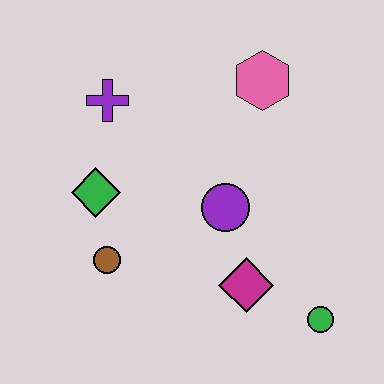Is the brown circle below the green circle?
No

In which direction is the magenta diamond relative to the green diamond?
The magenta diamond is to the right of the green diamond.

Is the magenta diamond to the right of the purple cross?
Yes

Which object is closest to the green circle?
The magenta diamond is closest to the green circle.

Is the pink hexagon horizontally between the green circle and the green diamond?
Yes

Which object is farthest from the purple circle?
The purple cross is farthest from the purple circle.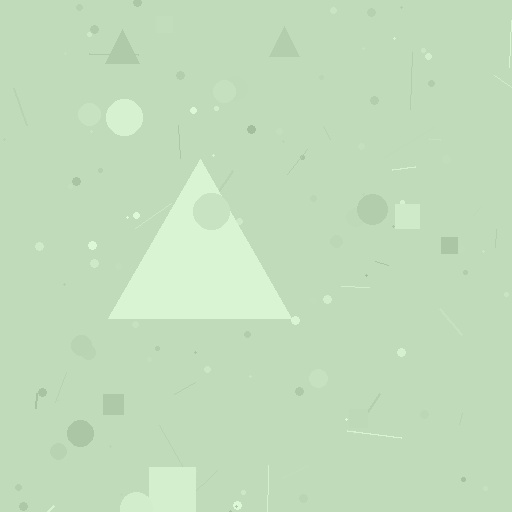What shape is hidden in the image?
A triangle is hidden in the image.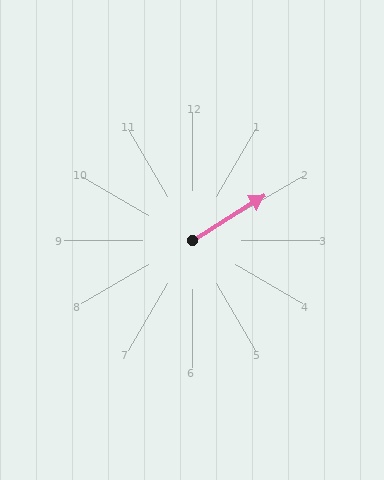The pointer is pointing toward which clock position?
Roughly 2 o'clock.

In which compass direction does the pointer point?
Northeast.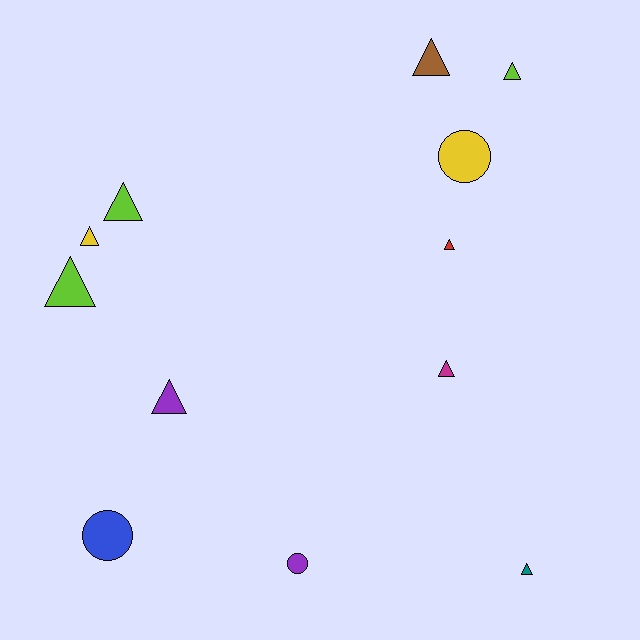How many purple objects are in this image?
There are 2 purple objects.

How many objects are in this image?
There are 12 objects.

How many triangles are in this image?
There are 9 triangles.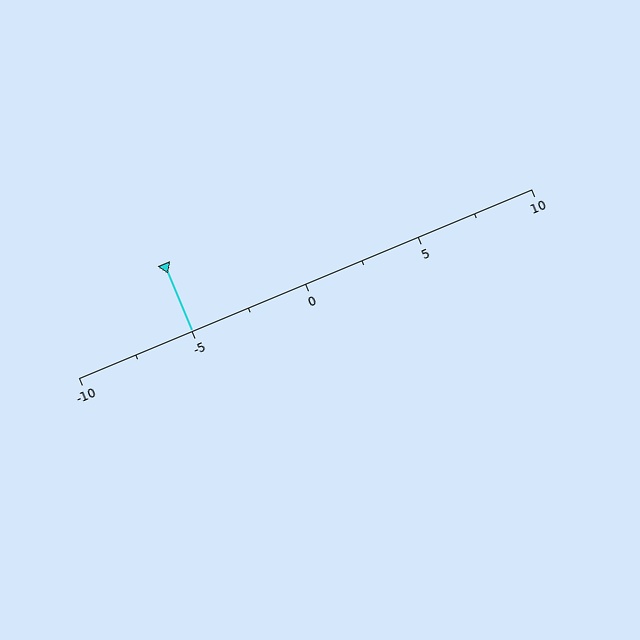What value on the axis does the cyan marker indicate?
The marker indicates approximately -5.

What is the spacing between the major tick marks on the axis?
The major ticks are spaced 5 apart.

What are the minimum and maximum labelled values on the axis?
The axis runs from -10 to 10.